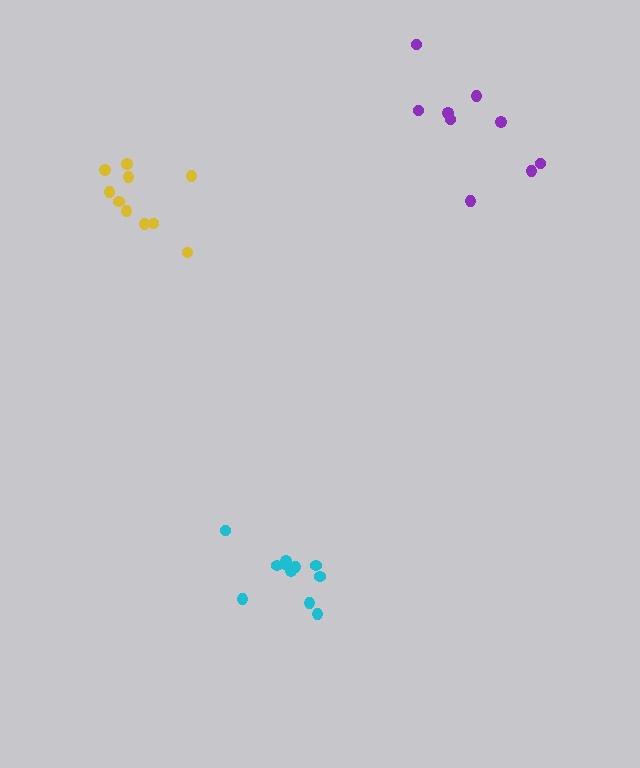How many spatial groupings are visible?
There are 3 spatial groupings.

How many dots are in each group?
Group 1: 10 dots, Group 2: 9 dots, Group 3: 11 dots (30 total).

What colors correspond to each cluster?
The clusters are colored: yellow, purple, cyan.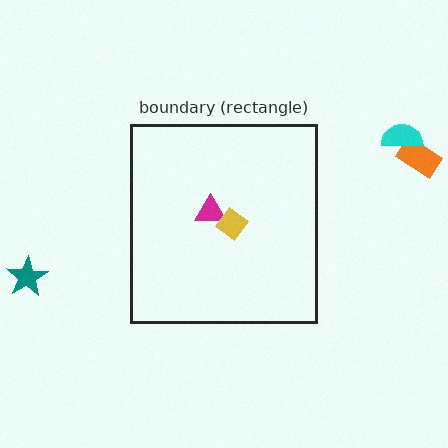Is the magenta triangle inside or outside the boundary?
Inside.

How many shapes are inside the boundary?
2 inside, 3 outside.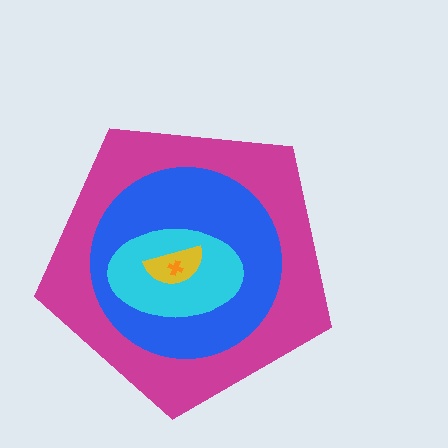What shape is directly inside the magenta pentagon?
The blue circle.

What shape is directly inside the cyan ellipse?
The yellow semicircle.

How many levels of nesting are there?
5.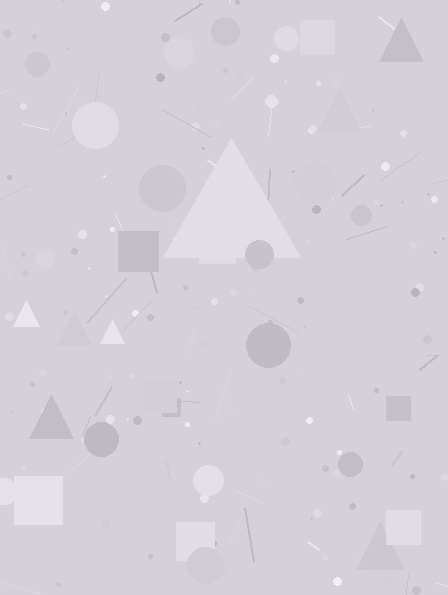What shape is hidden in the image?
A triangle is hidden in the image.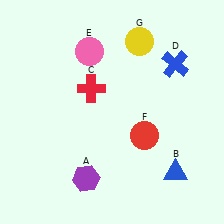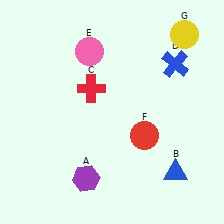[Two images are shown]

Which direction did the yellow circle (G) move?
The yellow circle (G) moved right.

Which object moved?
The yellow circle (G) moved right.